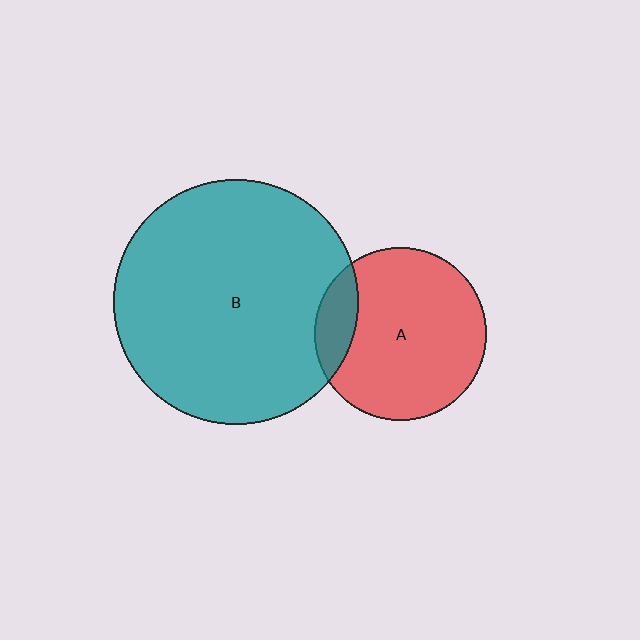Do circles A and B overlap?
Yes.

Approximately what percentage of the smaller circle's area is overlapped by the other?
Approximately 15%.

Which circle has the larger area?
Circle B (teal).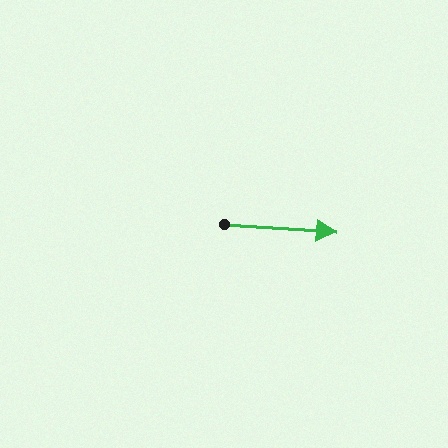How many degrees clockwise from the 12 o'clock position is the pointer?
Approximately 94 degrees.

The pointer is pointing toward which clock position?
Roughly 3 o'clock.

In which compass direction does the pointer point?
East.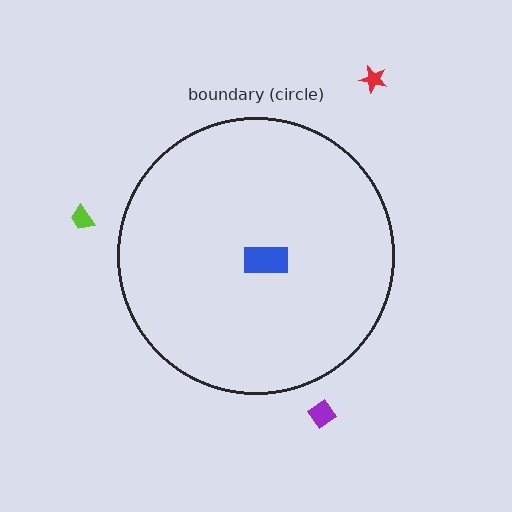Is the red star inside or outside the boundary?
Outside.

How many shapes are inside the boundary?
1 inside, 3 outside.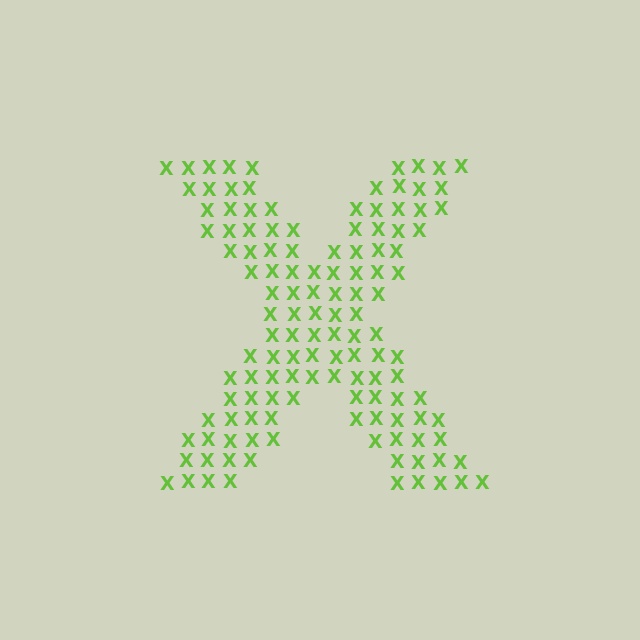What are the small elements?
The small elements are letter X's.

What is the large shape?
The large shape is the letter X.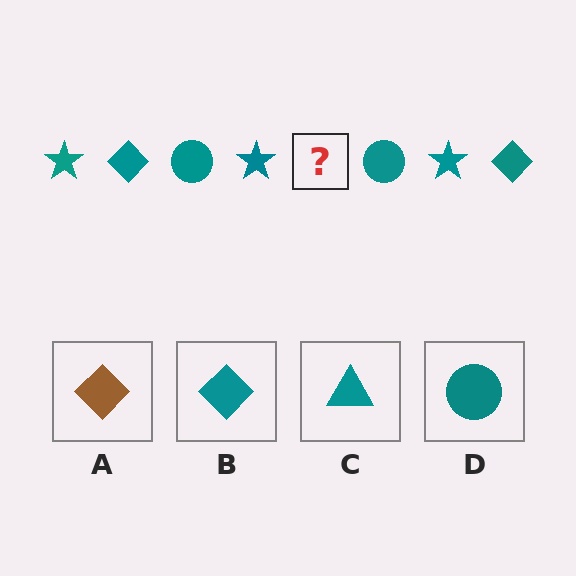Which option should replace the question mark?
Option B.